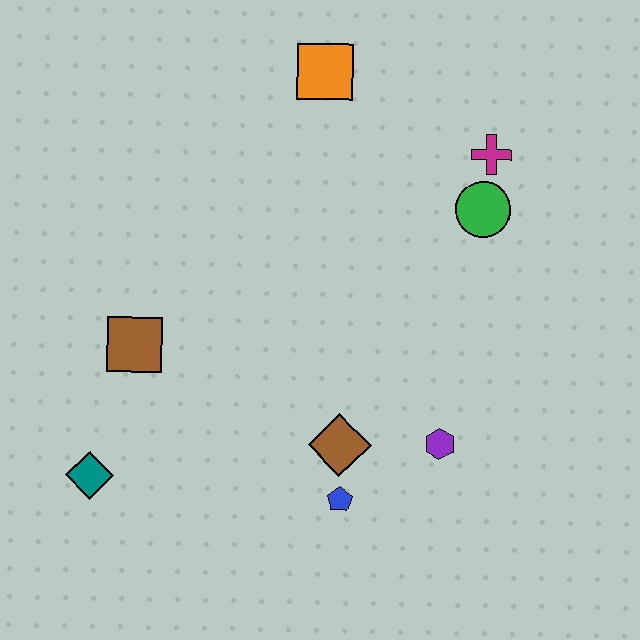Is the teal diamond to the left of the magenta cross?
Yes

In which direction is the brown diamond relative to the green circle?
The brown diamond is below the green circle.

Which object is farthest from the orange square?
The teal diamond is farthest from the orange square.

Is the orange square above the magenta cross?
Yes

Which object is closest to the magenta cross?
The green circle is closest to the magenta cross.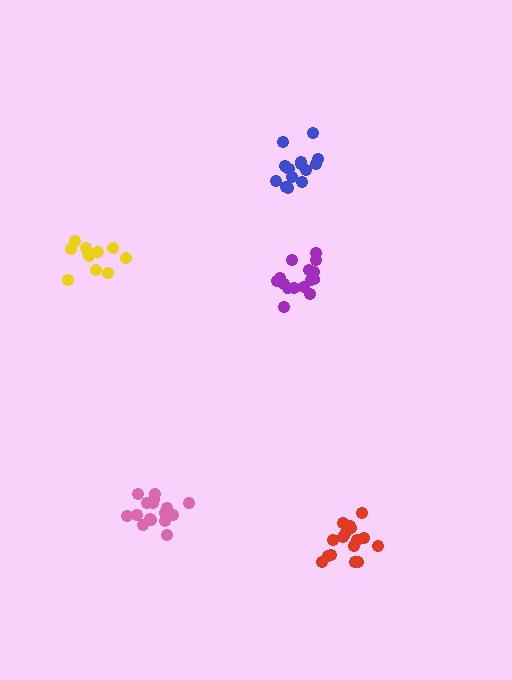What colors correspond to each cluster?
The clusters are colored: pink, purple, red, blue, yellow.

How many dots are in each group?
Group 1: 16 dots, Group 2: 15 dots, Group 3: 17 dots, Group 4: 15 dots, Group 5: 11 dots (74 total).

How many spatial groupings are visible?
There are 5 spatial groupings.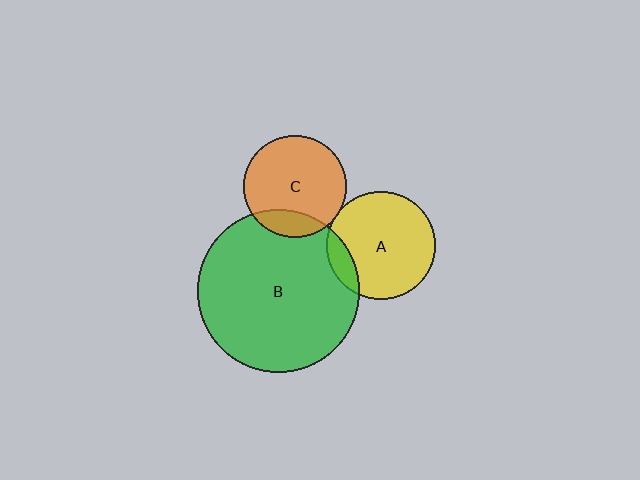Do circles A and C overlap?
Yes.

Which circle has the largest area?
Circle B (green).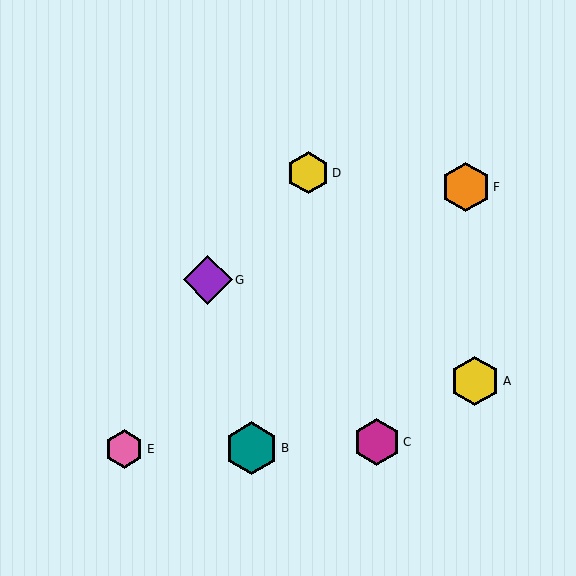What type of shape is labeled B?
Shape B is a teal hexagon.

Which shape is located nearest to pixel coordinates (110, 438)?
The pink hexagon (labeled E) at (124, 449) is nearest to that location.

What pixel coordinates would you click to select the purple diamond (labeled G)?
Click at (208, 280) to select the purple diamond G.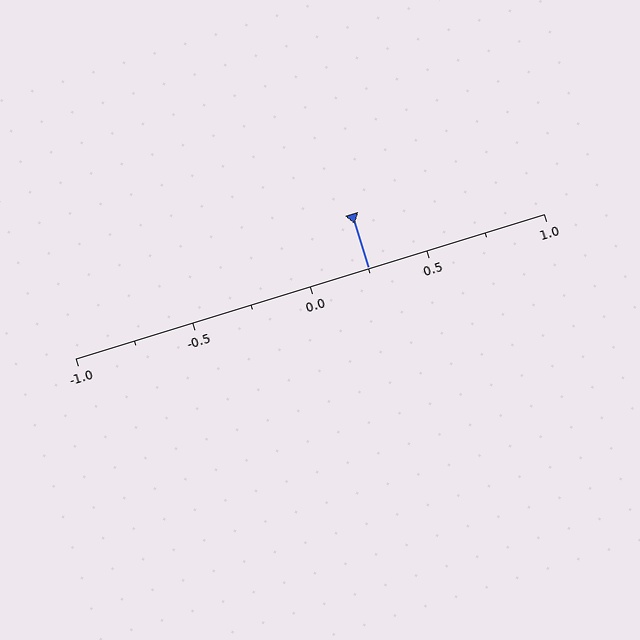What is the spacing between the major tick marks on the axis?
The major ticks are spaced 0.5 apart.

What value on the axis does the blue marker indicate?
The marker indicates approximately 0.25.